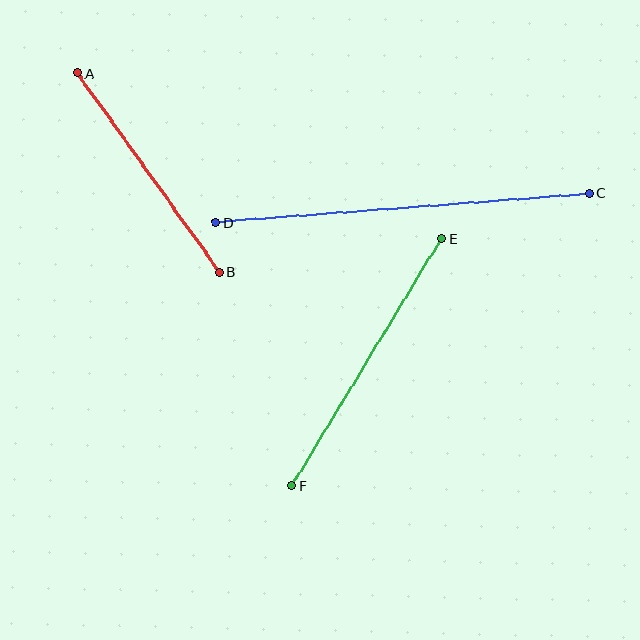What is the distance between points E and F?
The distance is approximately 289 pixels.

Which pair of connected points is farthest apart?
Points C and D are farthest apart.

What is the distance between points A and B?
The distance is approximately 244 pixels.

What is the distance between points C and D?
The distance is approximately 374 pixels.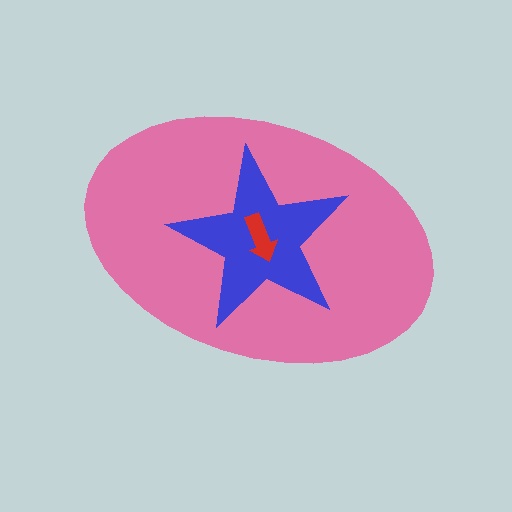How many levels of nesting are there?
3.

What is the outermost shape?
The pink ellipse.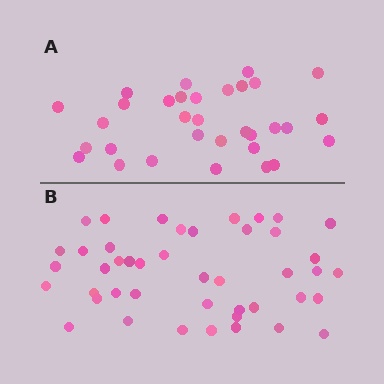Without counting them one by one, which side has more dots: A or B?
Region B (the bottom region) has more dots.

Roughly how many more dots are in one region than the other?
Region B has roughly 12 or so more dots than region A.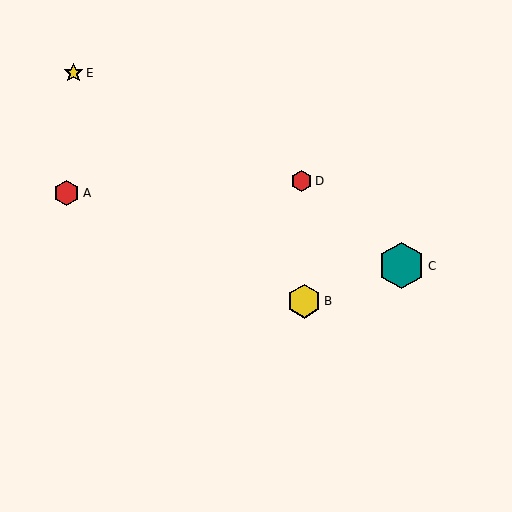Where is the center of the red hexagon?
The center of the red hexagon is at (67, 193).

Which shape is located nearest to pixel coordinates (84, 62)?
The yellow star (labeled E) at (74, 73) is nearest to that location.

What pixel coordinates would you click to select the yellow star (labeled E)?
Click at (74, 73) to select the yellow star E.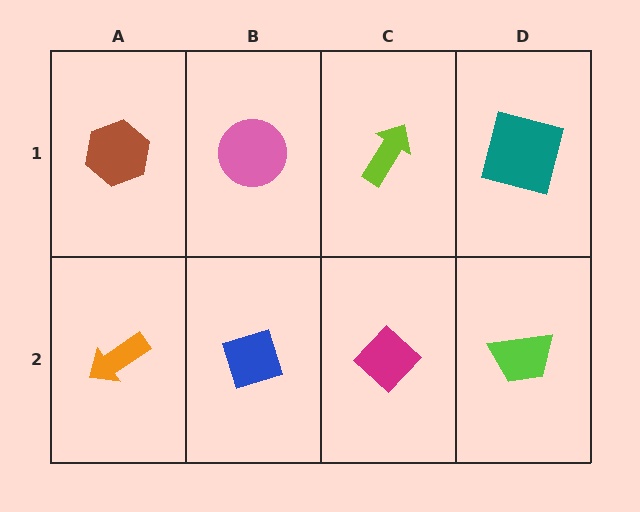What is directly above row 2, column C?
A lime arrow.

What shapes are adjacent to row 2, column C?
A lime arrow (row 1, column C), a blue diamond (row 2, column B), a lime trapezoid (row 2, column D).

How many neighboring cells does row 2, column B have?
3.